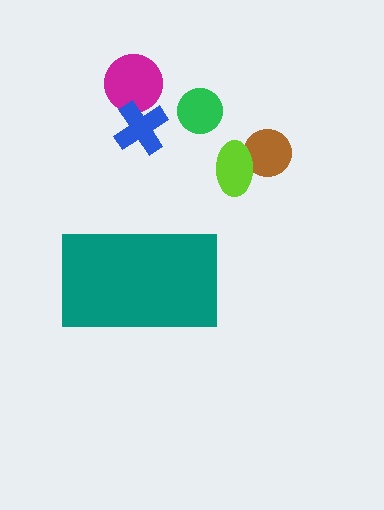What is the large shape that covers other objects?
A teal rectangle.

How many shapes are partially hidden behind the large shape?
0 shapes are partially hidden.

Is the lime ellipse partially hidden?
No, the lime ellipse is fully visible.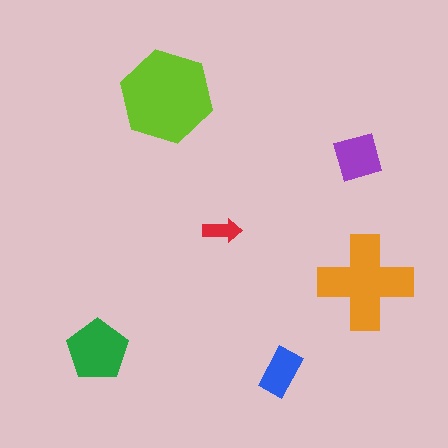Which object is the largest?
The lime hexagon.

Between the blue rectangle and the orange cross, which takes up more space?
The orange cross.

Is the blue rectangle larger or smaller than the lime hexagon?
Smaller.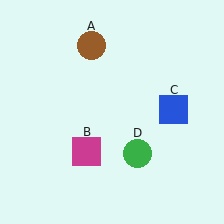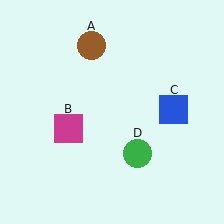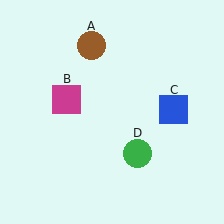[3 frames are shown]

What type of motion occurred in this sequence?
The magenta square (object B) rotated clockwise around the center of the scene.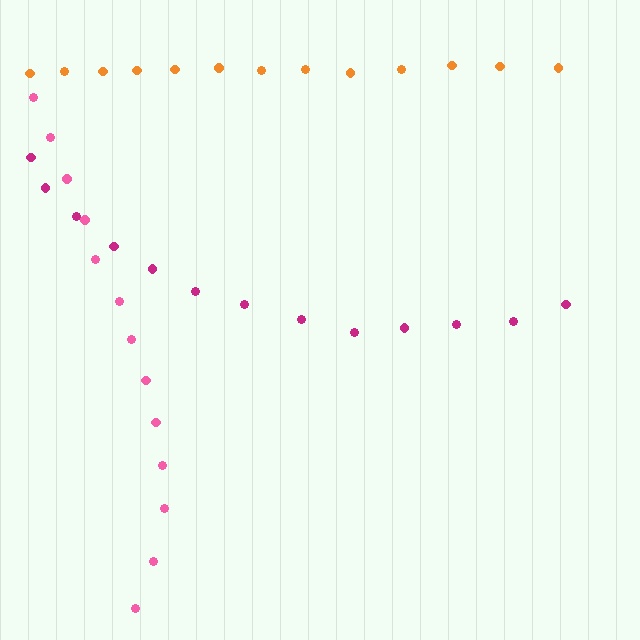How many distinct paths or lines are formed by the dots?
There are 3 distinct paths.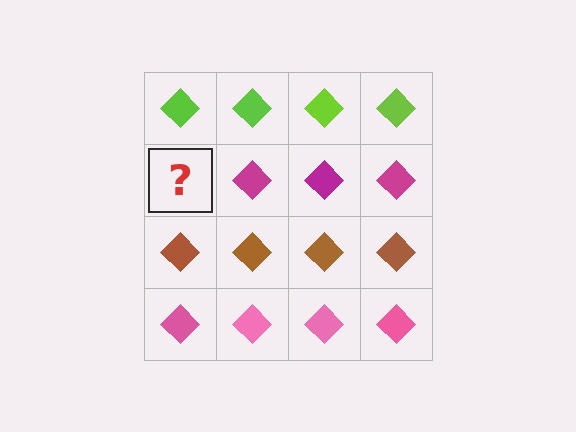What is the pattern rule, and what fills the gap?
The rule is that each row has a consistent color. The gap should be filled with a magenta diamond.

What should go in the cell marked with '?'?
The missing cell should contain a magenta diamond.